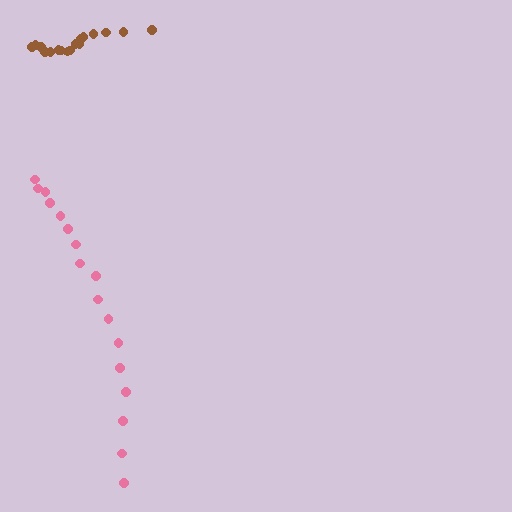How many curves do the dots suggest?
There are 2 distinct paths.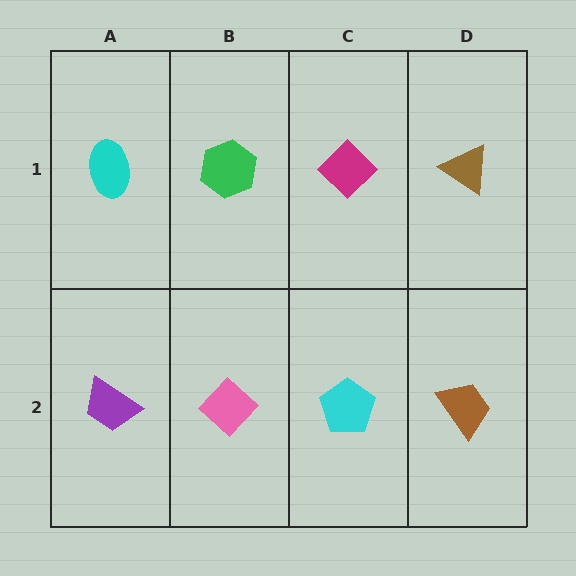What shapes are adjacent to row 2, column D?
A brown triangle (row 1, column D), a cyan pentagon (row 2, column C).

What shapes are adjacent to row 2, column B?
A green hexagon (row 1, column B), a purple trapezoid (row 2, column A), a cyan pentagon (row 2, column C).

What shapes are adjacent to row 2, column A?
A cyan ellipse (row 1, column A), a pink diamond (row 2, column B).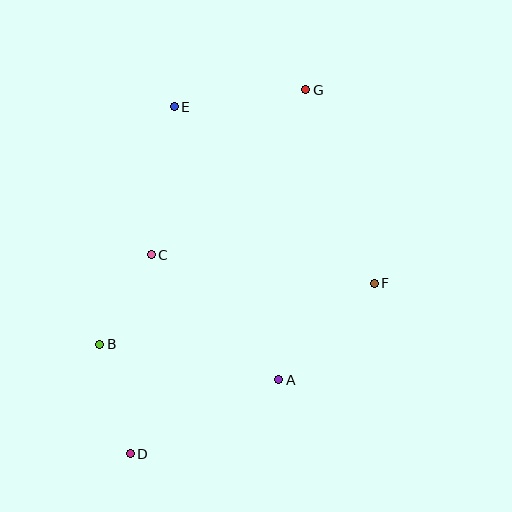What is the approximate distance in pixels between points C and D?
The distance between C and D is approximately 200 pixels.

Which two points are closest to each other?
Points B and C are closest to each other.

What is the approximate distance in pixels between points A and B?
The distance between A and B is approximately 182 pixels.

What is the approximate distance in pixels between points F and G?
The distance between F and G is approximately 205 pixels.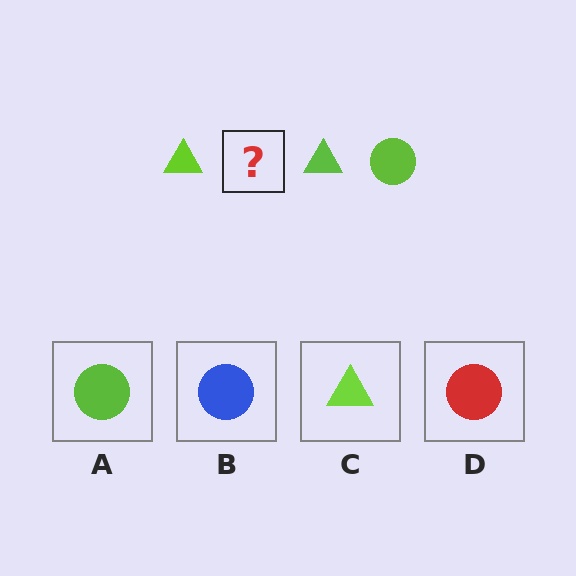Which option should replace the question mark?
Option A.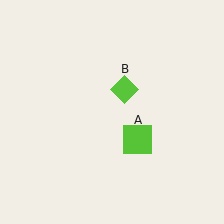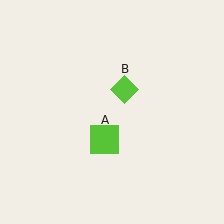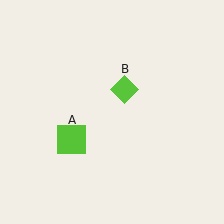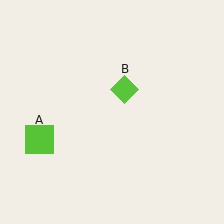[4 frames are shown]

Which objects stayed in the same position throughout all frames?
Lime diamond (object B) remained stationary.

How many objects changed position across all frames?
1 object changed position: lime square (object A).